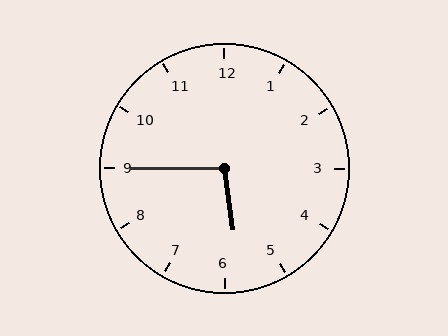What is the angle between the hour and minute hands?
Approximately 98 degrees.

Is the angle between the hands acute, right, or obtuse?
It is obtuse.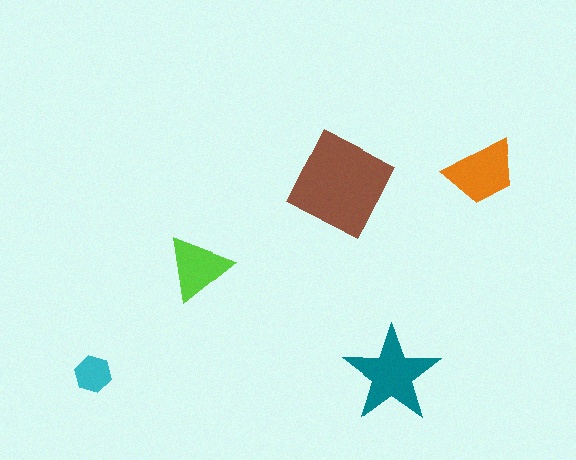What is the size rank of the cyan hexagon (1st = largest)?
5th.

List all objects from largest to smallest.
The brown diamond, the teal star, the orange trapezoid, the lime triangle, the cyan hexagon.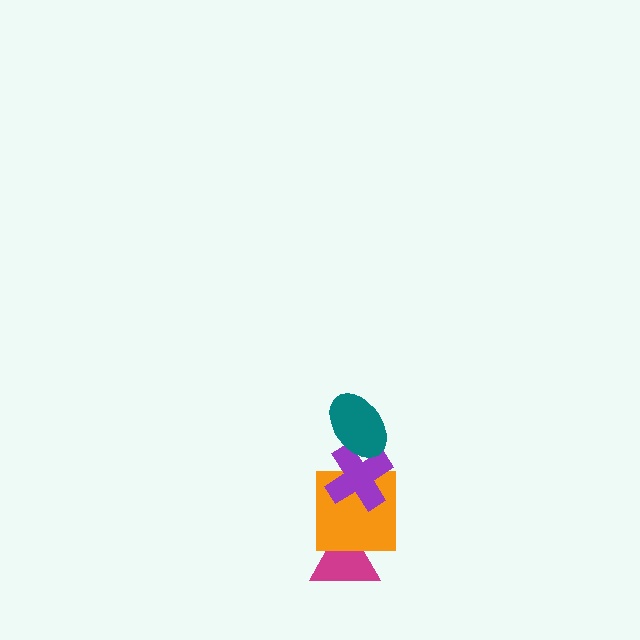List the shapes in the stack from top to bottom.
From top to bottom: the teal ellipse, the purple cross, the orange square, the magenta triangle.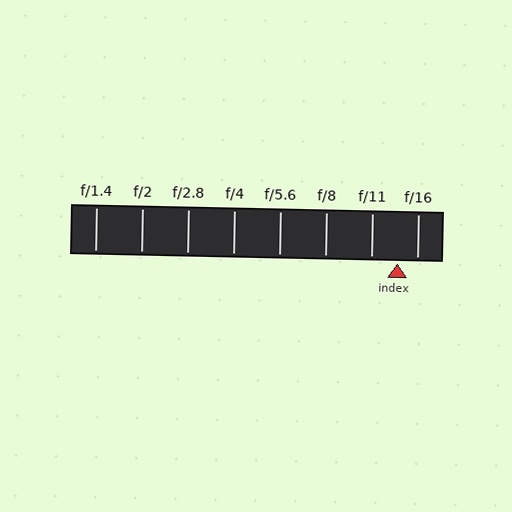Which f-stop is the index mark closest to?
The index mark is closest to f/16.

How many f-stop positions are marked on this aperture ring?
There are 8 f-stop positions marked.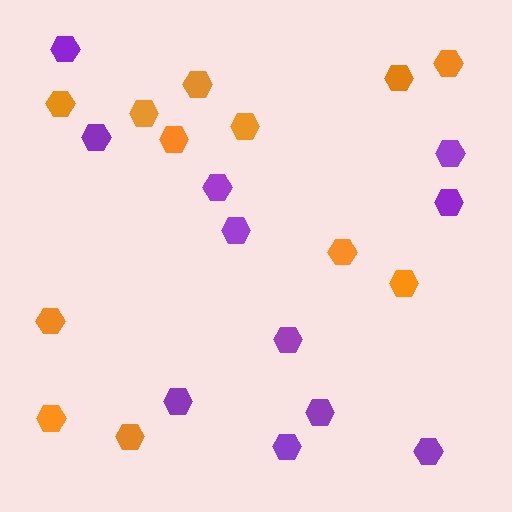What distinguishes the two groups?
There are 2 groups: one group of orange hexagons (12) and one group of purple hexagons (11).